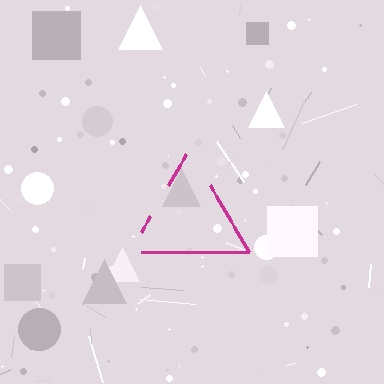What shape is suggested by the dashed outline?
The dashed outline suggests a triangle.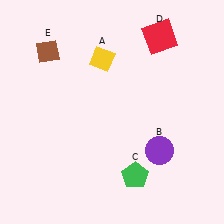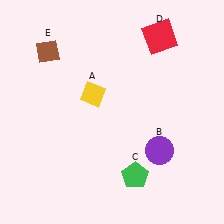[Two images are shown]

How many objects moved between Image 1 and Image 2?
1 object moved between the two images.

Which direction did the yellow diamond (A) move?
The yellow diamond (A) moved down.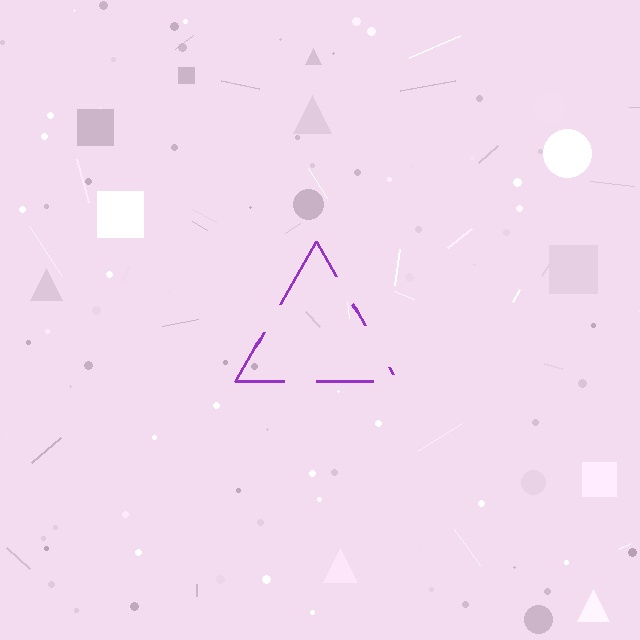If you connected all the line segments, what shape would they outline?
They would outline a triangle.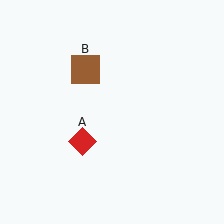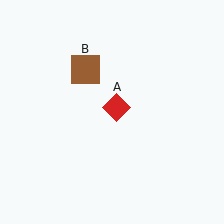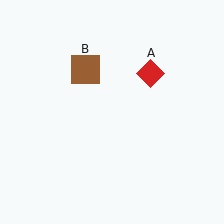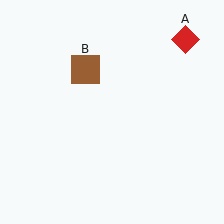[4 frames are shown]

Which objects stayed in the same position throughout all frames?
Brown square (object B) remained stationary.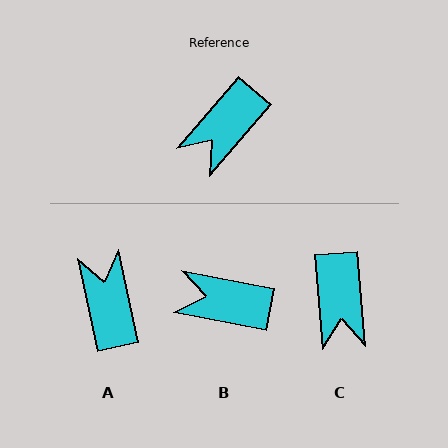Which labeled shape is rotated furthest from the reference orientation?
A, about 127 degrees away.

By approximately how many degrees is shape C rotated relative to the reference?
Approximately 45 degrees counter-clockwise.